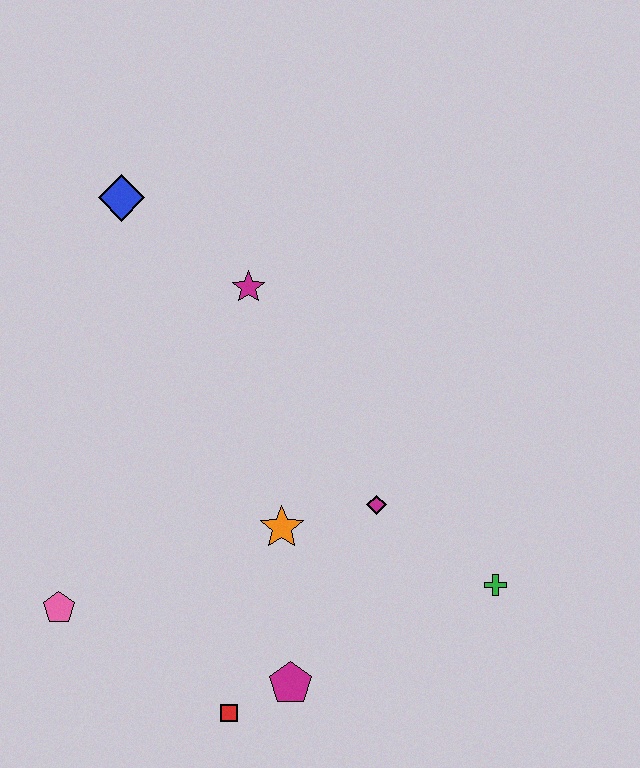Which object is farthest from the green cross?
The blue diamond is farthest from the green cross.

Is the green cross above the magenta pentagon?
Yes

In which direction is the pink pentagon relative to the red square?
The pink pentagon is to the left of the red square.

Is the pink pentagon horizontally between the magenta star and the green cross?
No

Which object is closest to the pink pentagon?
The red square is closest to the pink pentagon.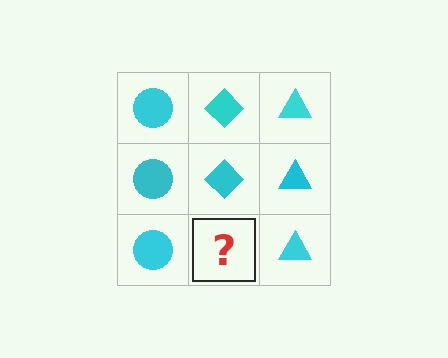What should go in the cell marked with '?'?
The missing cell should contain a cyan diamond.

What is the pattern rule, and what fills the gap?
The rule is that each column has a consistent shape. The gap should be filled with a cyan diamond.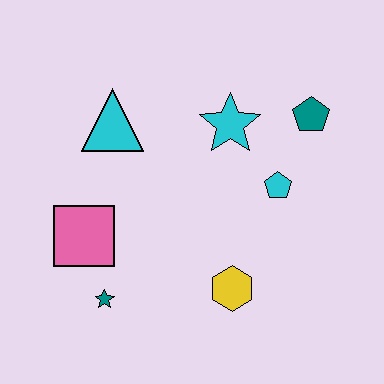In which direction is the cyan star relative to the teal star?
The cyan star is above the teal star.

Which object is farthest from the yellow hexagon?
The cyan triangle is farthest from the yellow hexagon.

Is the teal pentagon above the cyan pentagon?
Yes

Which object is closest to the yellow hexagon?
The cyan pentagon is closest to the yellow hexagon.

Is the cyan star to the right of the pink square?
Yes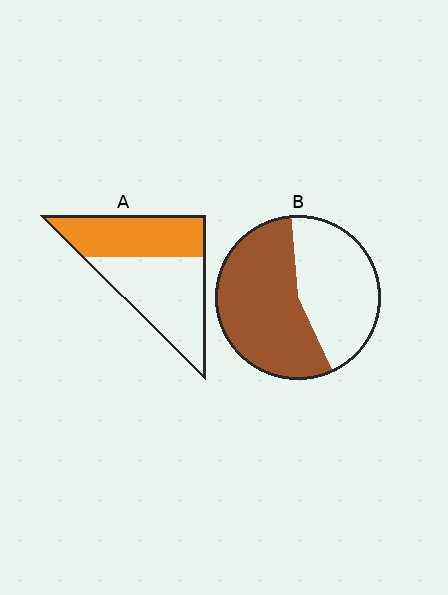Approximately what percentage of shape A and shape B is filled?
A is approximately 45% and B is approximately 55%.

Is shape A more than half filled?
No.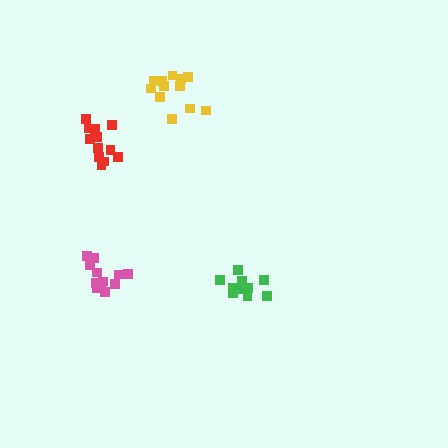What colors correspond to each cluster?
The clusters are colored: green, yellow, pink, red.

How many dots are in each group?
Group 1: 11 dots, Group 2: 12 dots, Group 3: 13 dots, Group 4: 12 dots (48 total).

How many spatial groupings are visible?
There are 4 spatial groupings.